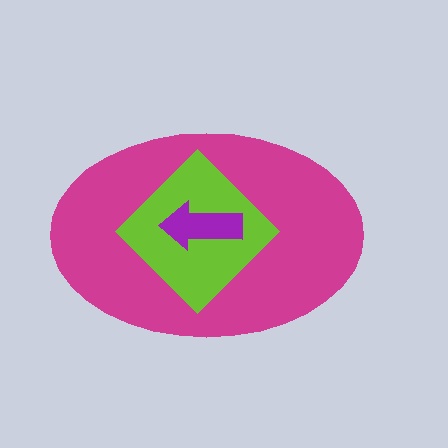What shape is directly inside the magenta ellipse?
The lime diamond.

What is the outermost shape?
The magenta ellipse.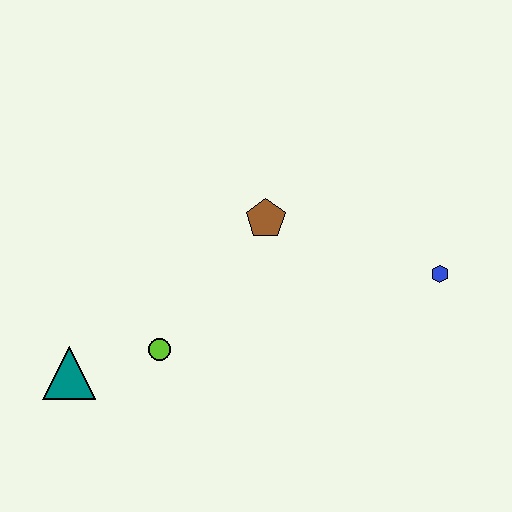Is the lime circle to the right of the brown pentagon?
No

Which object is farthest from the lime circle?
The blue hexagon is farthest from the lime circle.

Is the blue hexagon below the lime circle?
No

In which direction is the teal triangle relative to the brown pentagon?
The teal triangle is to the left of the brown pentagon.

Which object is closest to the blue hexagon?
The brown pentagon is closest to the blue hexagon.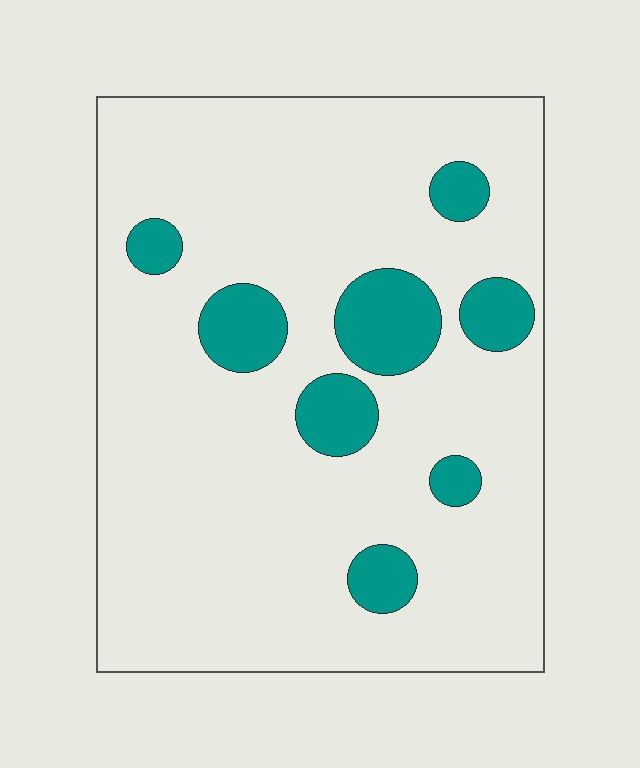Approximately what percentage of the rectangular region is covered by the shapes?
Approximately 15%.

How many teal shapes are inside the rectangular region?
8.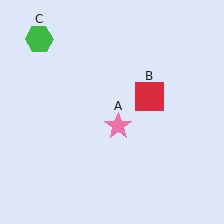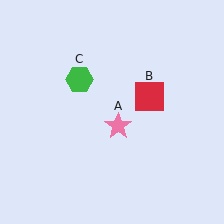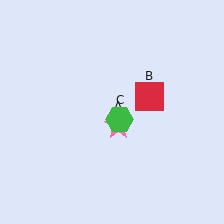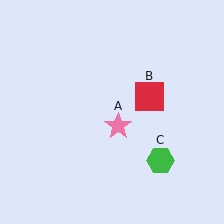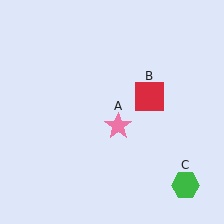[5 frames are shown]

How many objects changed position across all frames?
1 object changed position: green hexagon (object C).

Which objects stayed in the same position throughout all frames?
Pink star (object A) and red square (object B) remained stationary.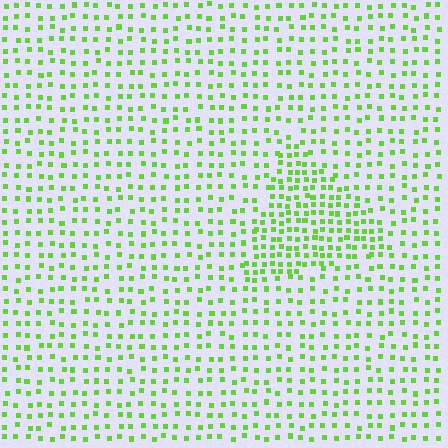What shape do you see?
I see a triangle.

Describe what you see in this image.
The image contains small lime elements arranged at two different densities. A triangle-shaped region is visible where the elements are more densely packed than the surrounding area.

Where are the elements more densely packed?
The elements are more densely packed inside the triangle boundary.